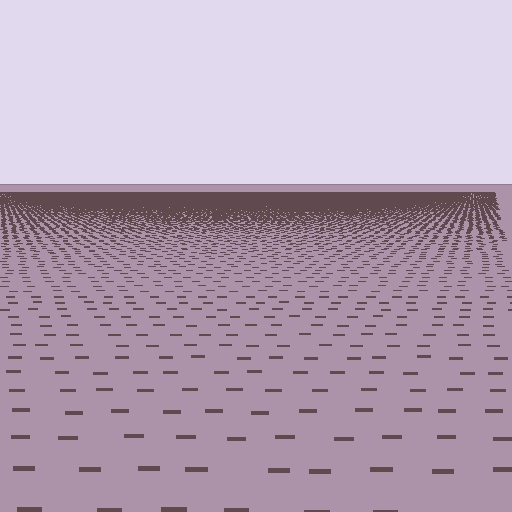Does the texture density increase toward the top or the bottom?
Density increases toward the top.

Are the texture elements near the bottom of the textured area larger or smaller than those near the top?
Larger. Near the bottom, elements are closer to the viewer and appear at a bigger on-screen size.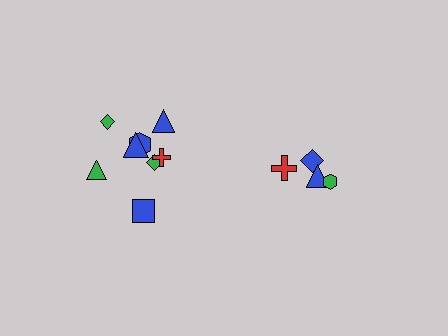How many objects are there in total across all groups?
There are 12 objects.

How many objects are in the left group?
There are 8 objects.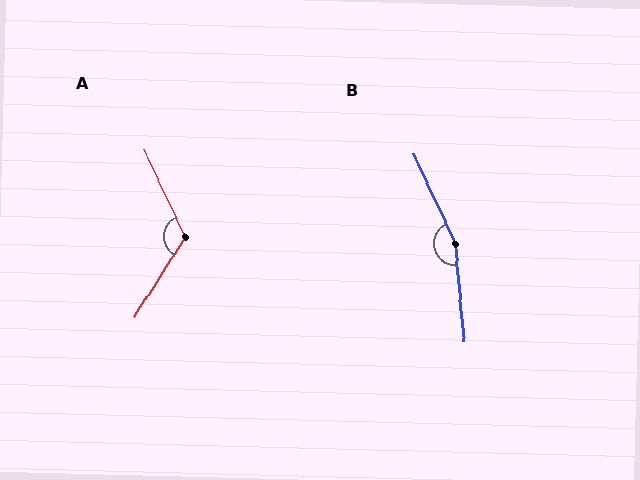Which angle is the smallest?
A, at approximately 123 degrees.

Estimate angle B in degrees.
Approximately 161 degrees.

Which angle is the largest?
B, at approximately 161 degrees.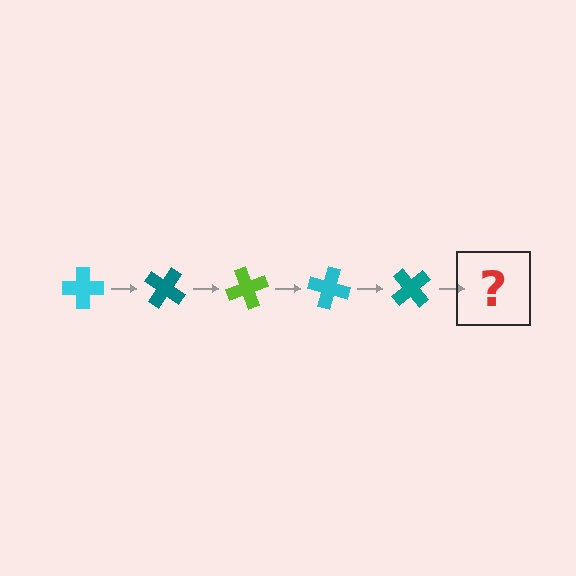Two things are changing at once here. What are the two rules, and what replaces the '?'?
The two rules are that it rotates 35 degrees each step and the color cycles through cyan, teal, and lime. The '?' should be a lime cross, rotated 175 degrees from the start.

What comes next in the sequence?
The next element should be a lime cross, rotated 175 degrees from the start.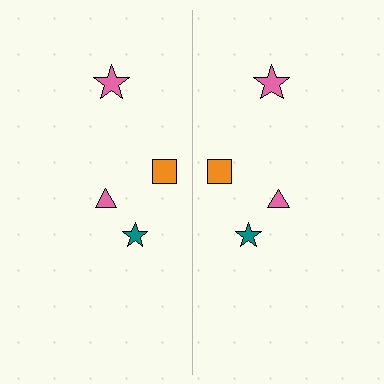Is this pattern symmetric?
Yes, this pattern has bilateral (reflection) symmetry.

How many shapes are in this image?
There are 8 shapes in this image.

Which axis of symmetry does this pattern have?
The pattern has a vertical axis of symmetry running through the center of the image.